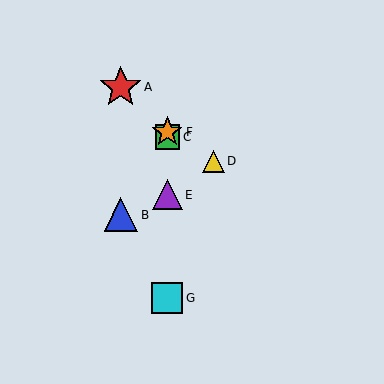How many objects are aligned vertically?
4 objects (C, E, F, G) are aligned vertically.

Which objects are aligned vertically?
Objects C, E, F, G are aligned vertically.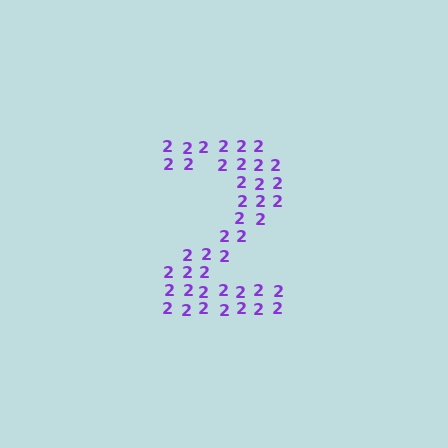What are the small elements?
The small elements are digit 2's.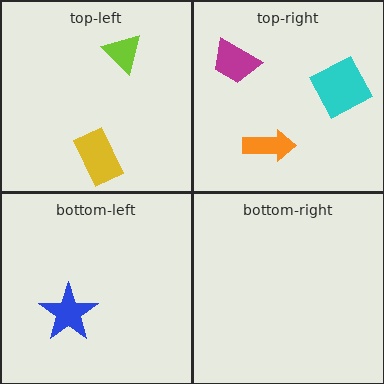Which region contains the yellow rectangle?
The top-left region.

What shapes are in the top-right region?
The magenta trapezoid, the orange arrow, the cyan square.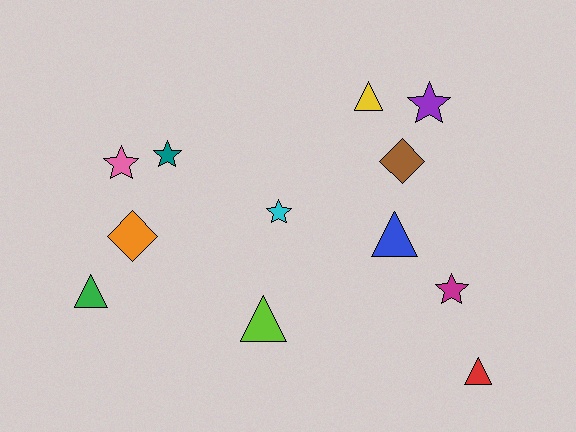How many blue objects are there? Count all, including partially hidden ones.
There is 1 blue object.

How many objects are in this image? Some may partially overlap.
There are 12 objects.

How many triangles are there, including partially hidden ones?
There are 5 triangles.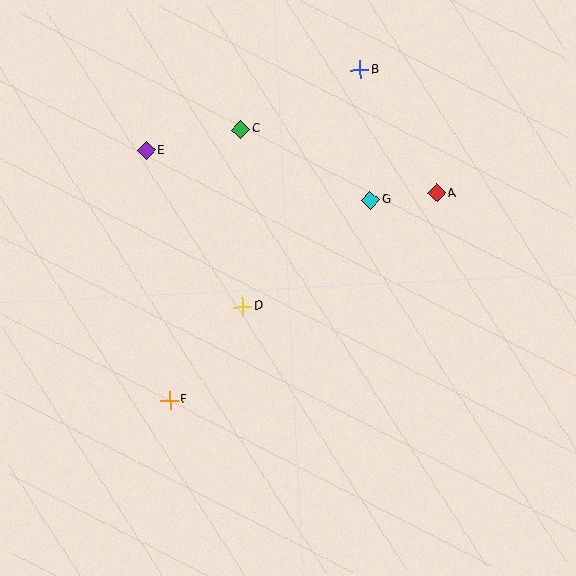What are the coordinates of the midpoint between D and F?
The midpoint between D and F is at (206, 353).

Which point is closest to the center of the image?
Point D at (243, 306) is closest to the center.